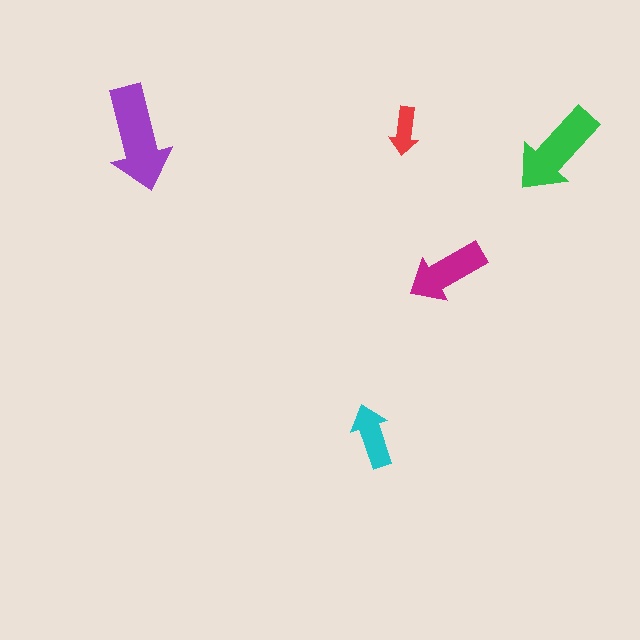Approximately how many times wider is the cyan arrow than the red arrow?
About 1.5 times wider.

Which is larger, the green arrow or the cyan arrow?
The green one.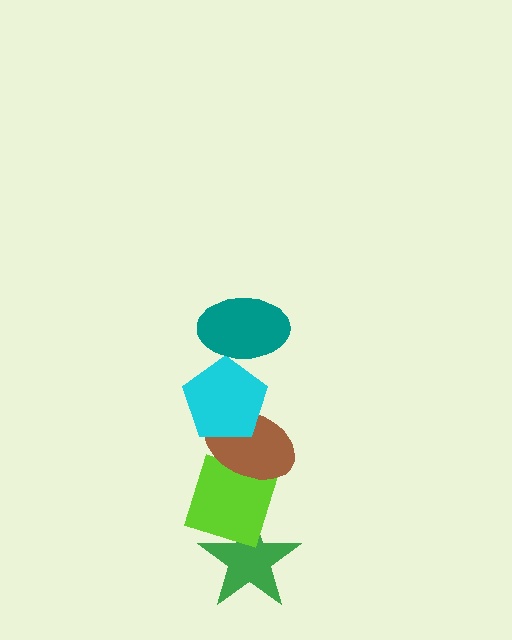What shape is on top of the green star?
The lime diamond is on top of the green star.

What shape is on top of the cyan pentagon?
The teal ellipse is on top of the cyan pentagon.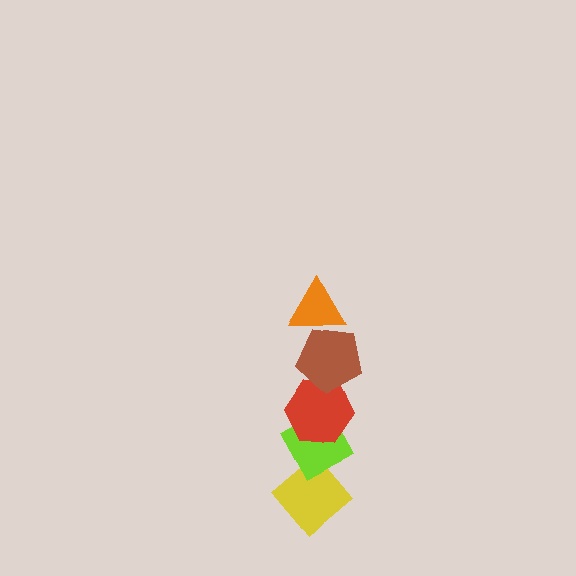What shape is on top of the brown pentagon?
The orange triangle is on top of the brown pentagon.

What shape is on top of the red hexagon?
The brown pentagon is on top of the red hexagon.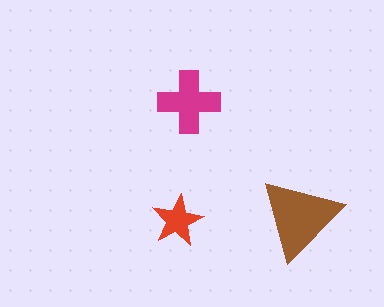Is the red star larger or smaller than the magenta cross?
Smaller.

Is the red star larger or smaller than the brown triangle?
Smaller.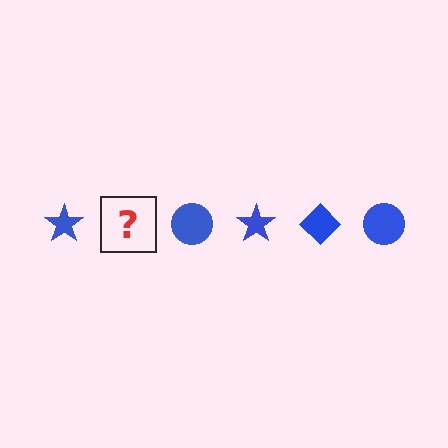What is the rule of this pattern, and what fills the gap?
The rule is that the pattern cycles through star, diamond, circle shapes in blue. The gap should be filled with a blue diamond.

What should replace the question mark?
The question mark should be replaced with a blue diamond.